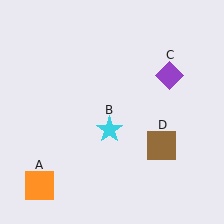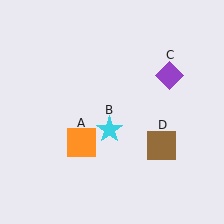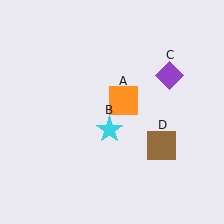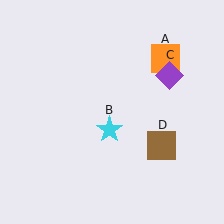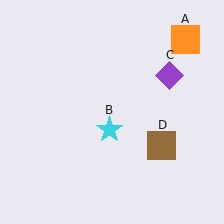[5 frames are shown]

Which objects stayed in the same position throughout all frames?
Cyan star (object B) and purple diamond (object C) and brown square (object D) remained stationary.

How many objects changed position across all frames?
1 object changed position: orange square (object A).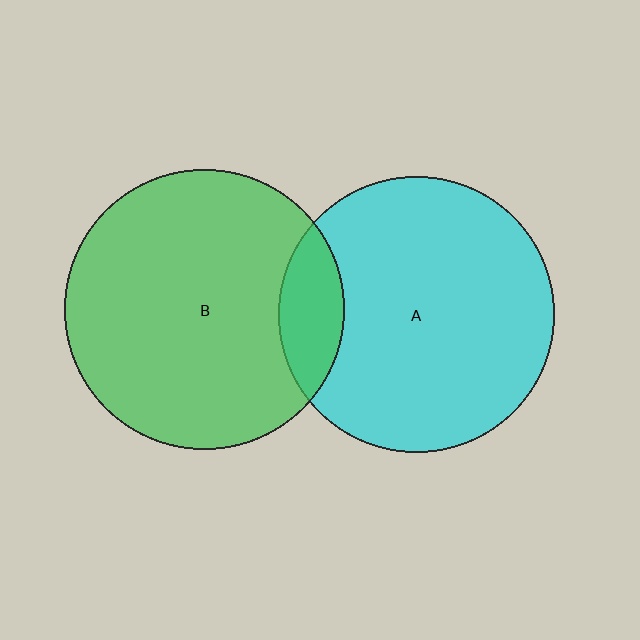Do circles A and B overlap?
Yes.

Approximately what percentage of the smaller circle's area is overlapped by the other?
Approximately 15%.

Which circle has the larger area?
Circle B (green).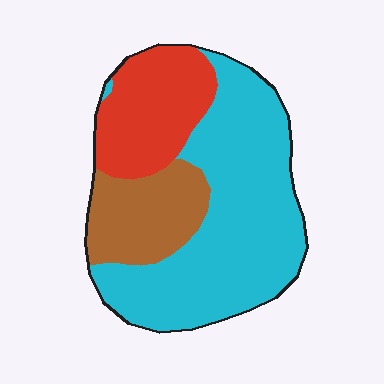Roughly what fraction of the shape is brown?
Brown covers roughly 20% of the shape.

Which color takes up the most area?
Cyan, at roughly 55%.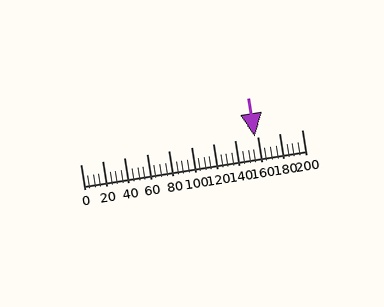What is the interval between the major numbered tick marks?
The major tick marks are spaced 20 units apart.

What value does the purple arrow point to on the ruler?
The purple arrow points to approximately 158.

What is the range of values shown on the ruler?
The ruler shows values from 0 to 200.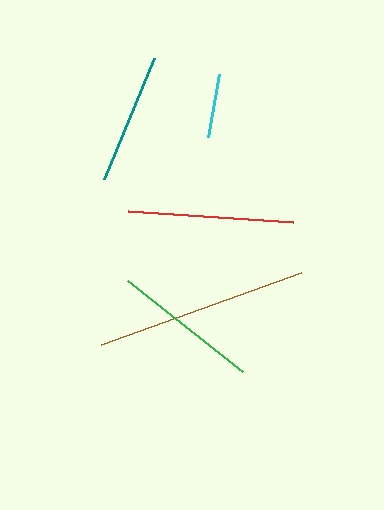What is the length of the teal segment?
The teal segment is approximately 131 pixels long.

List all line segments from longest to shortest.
From longest to shortest: brown, red, green, teal, cyan.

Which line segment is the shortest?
The cyan line is the shortest at approximately 64 pixels.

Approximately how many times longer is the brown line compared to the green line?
The brown line is approximately 1.5 times the length of the green line.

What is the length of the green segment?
The green segment is approximately 146 pixels long.